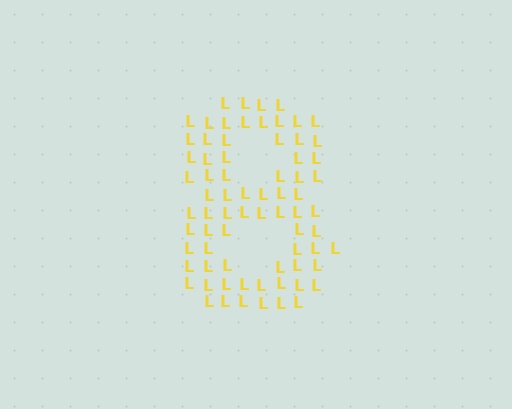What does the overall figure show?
The overall figure shows the digit 8.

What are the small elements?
The small elements are letter L's.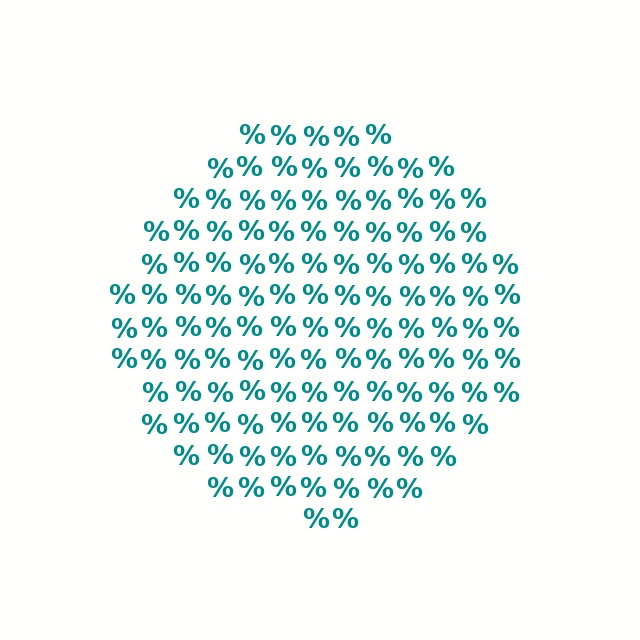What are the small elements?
The small elements are percent signs.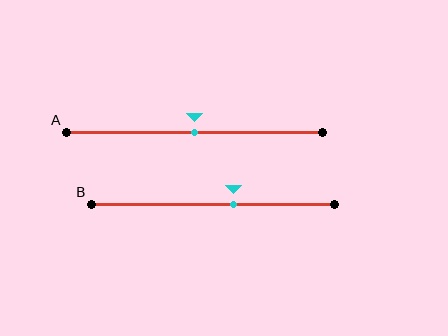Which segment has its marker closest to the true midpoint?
Segment A has its marker closest to the true midpoint.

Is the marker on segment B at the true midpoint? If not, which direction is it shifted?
No, the marker on segment B is shifted to the right by about 8% of the segment length.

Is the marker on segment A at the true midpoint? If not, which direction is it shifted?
Yes, the marker on segment A is at the true midpoint.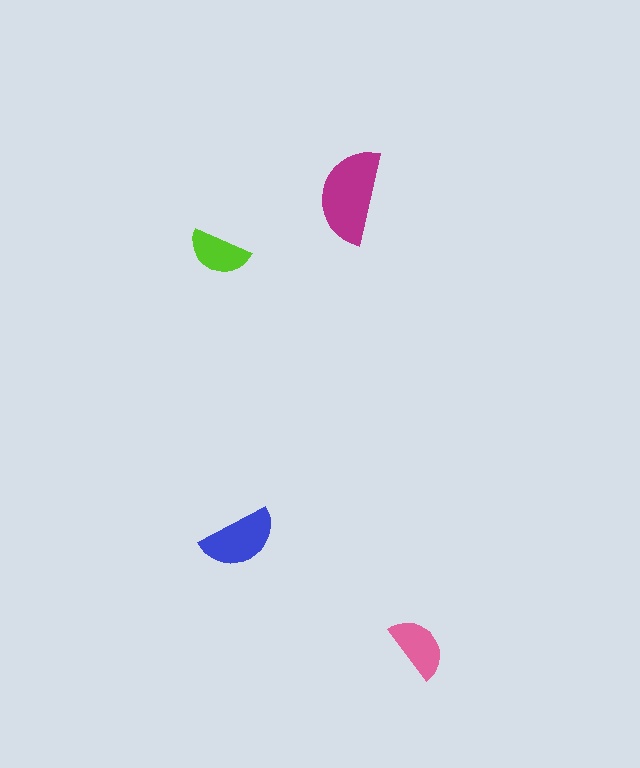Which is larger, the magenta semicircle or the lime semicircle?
The magenta one.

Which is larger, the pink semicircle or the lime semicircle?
The pink one.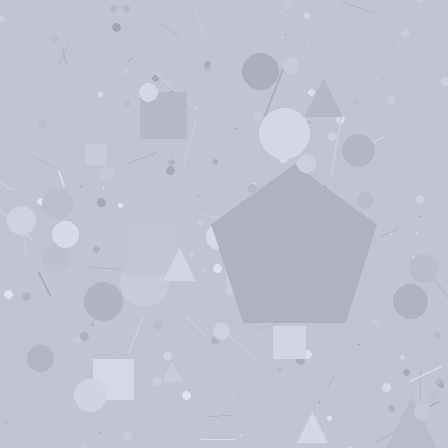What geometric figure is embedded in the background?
A pentagon is embedded in the background.